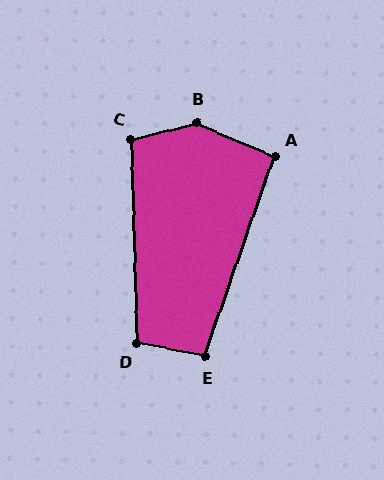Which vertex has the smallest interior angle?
A, at approximately 95 degrees.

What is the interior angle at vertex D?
Approximately 102 degrees (obtuse).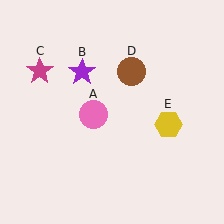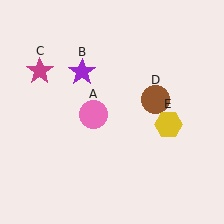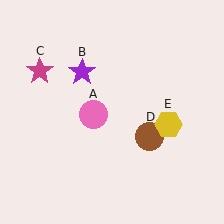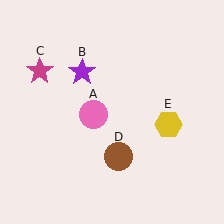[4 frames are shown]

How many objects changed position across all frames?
1 object changed position: brown circle (object D).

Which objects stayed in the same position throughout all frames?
Pink circle (object A) and purple star (object B) and magenta star (object C) and yellow hexagon (object E) remained stationary.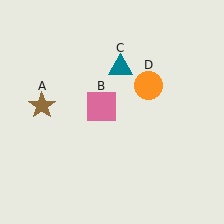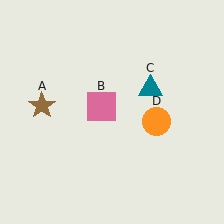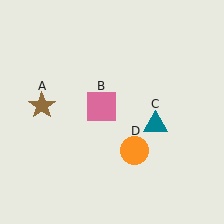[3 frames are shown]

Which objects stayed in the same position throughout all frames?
Brown star (object A) and pink square (object B) remained stationary.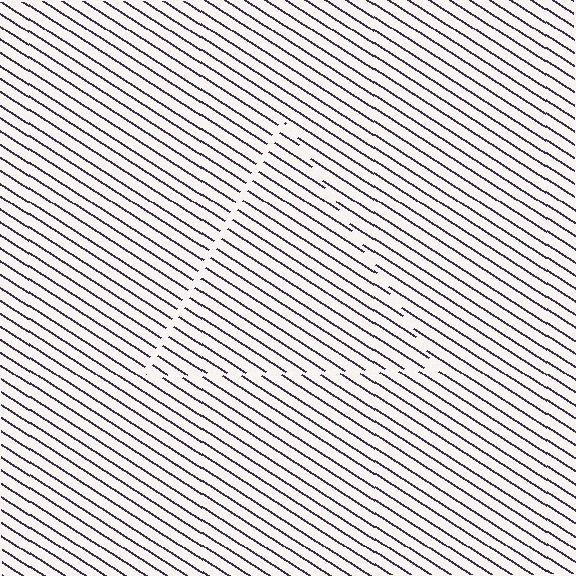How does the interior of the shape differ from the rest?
The interior of the shape contains the same grating, shifted by half a period — the contour is defined by the phase discontinuity where line-ends from the inner and outer gratings abut.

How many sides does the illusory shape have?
3 sides — the line-ends trace a triangle.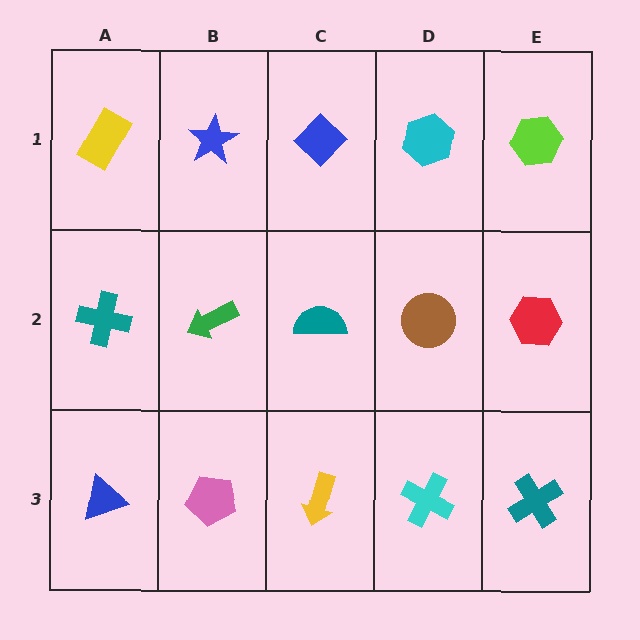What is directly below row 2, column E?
A teal cross.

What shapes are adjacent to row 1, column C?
A teal semicircle (row 2, column C), a blue star (row 1, column B), a cyan hexagon (row 1, column D).